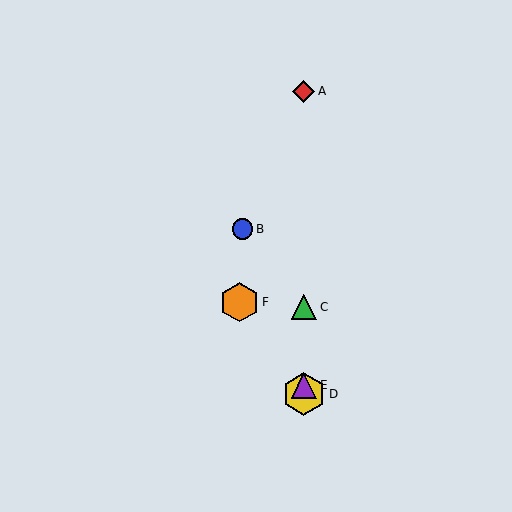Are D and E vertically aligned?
Yes, both are at x≈304.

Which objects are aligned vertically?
Objects A, C, D, E are aligned vertically.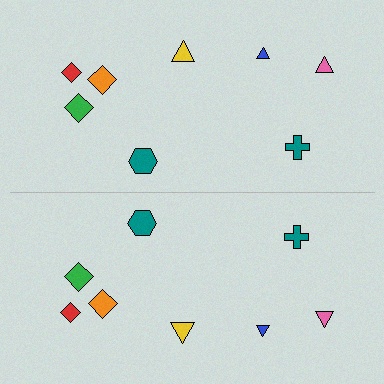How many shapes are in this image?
There are 16 shapes in this image.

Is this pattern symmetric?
Yes, this pattern has bilateral (reflection) symmetry.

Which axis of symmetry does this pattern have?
The pattern has a horizontal axis of symmetry running through the center of the image.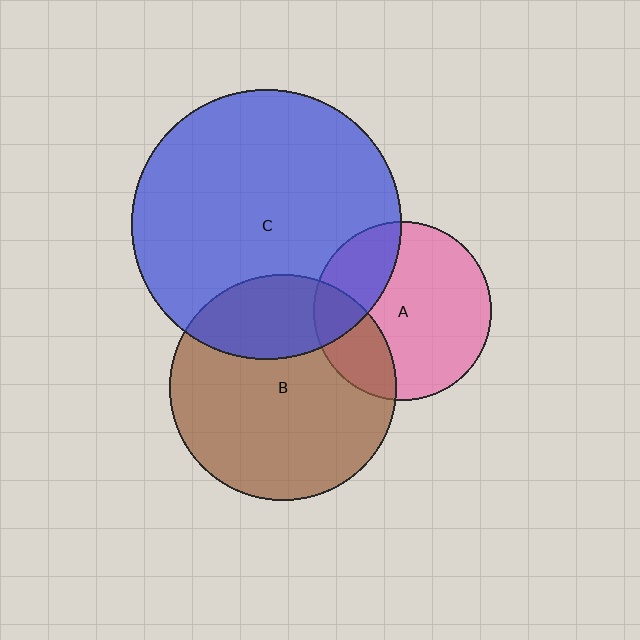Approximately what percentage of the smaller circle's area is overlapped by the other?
Approximately 25%.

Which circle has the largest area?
Circle C (blue).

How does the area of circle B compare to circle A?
Approximately 1.6 times.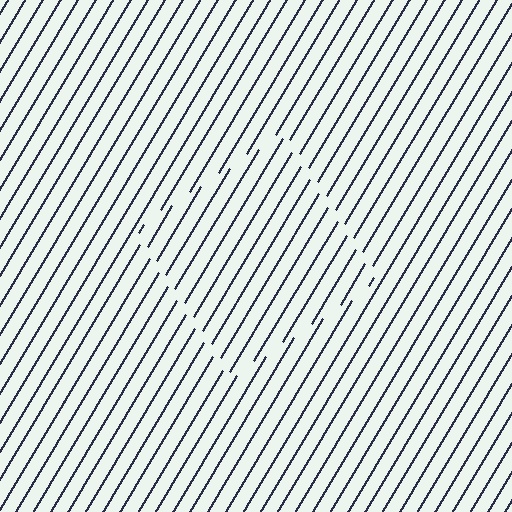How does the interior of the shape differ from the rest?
The interior of the shape contains the same grating, shifted by half a period — the contour is defined by the phase discontinuity where line-ends from the inner and outer gratings abut.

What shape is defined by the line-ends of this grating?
An illusory square. The interior of the shape contains the same grating, shifted by half a period — the contour is defined by the phase discontinuity where line-ends from the inner and outer gratings abut.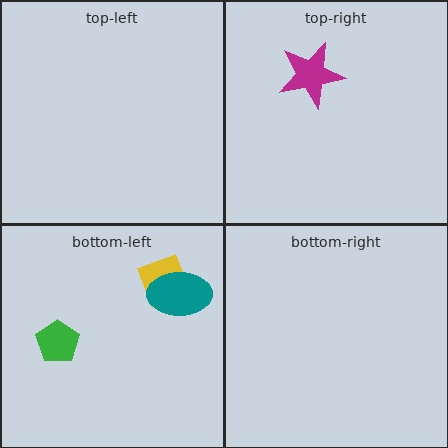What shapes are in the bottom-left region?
The yellow diamond, the green pentagon, the teal ellipse.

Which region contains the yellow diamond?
The bottom-left region.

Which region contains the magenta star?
The top-right region.